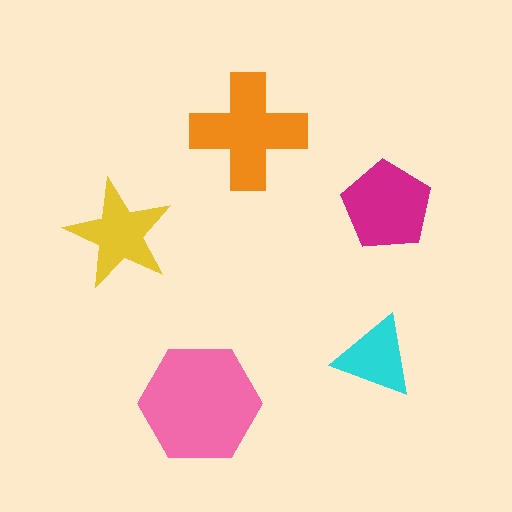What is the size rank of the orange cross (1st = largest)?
2nd.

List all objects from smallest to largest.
The cyan triangle, the yellow star, the magenta pentagon, the orange cross, the pink hexagon.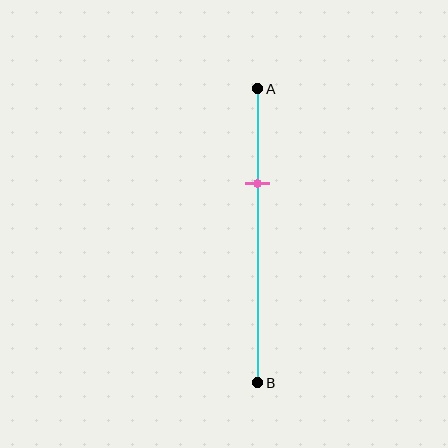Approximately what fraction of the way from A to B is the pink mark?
The pink mark is approximately 30% of the way from A to B.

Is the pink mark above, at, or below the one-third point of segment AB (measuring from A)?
The pink mark is approximately at the one-third point of segment AB.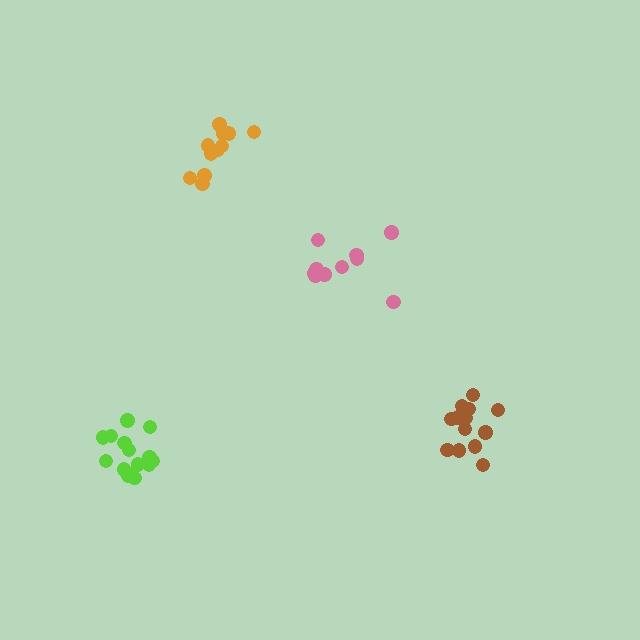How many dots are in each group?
Group 1: 10 dots, Group 2: 13 dots, Group 3: 15 dots, Group 4: 11 dots (49 total).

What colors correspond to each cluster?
The clusters are colored: pink, brown, lime, orange.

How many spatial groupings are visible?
There are 4 spatial groupings.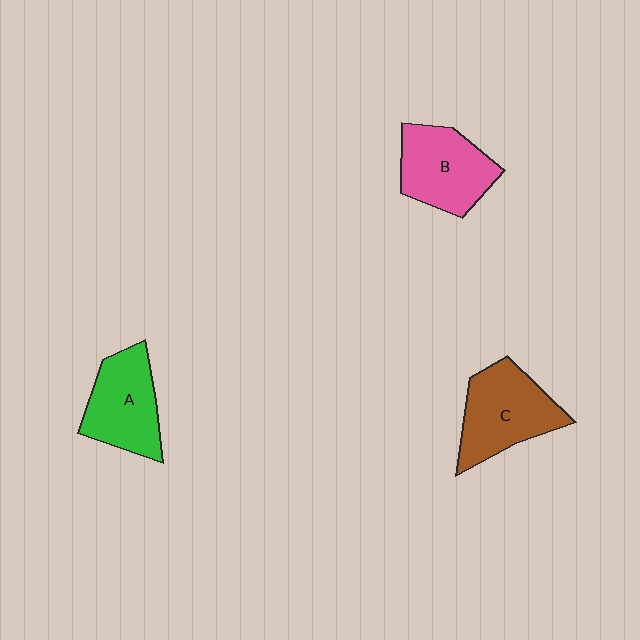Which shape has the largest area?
Shape C (brown).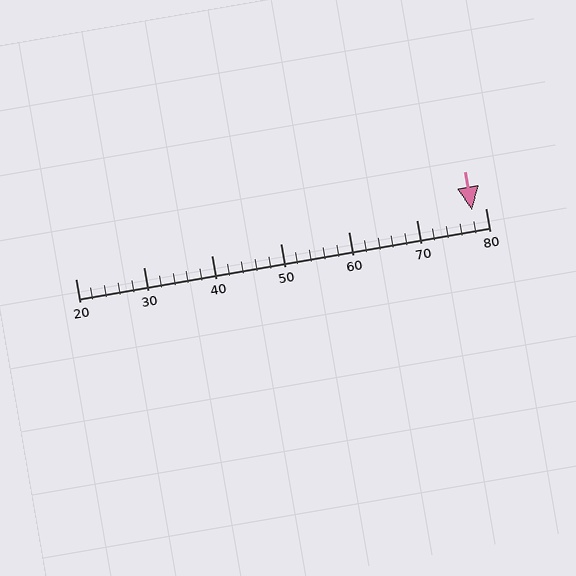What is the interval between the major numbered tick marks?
The major tick marks are spaced 10 units apart.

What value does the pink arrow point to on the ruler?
The pink arrow points to approximately 78.